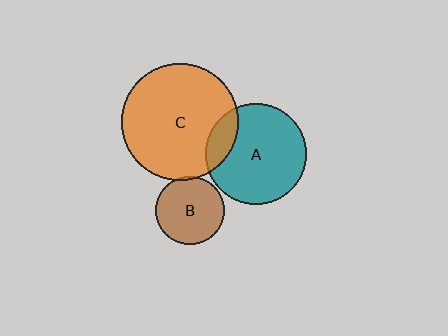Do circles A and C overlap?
Yes.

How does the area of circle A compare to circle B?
Approximately 2.2 times.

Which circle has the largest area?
Circle C (orange).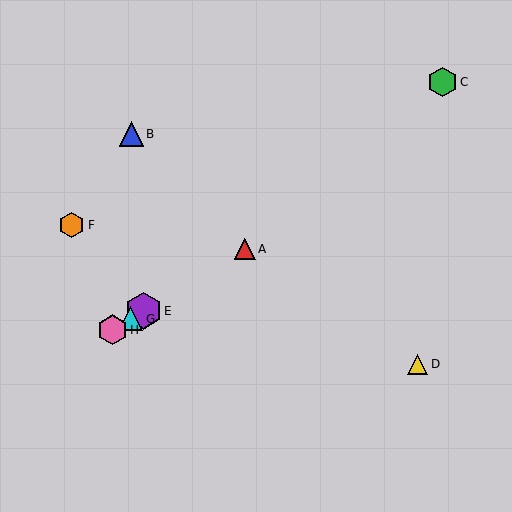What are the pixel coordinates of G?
Object G is at (131, 319).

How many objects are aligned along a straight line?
4 objects (A, E, G, H) are aligned along a straight line.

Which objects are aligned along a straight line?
Objects A, E, G, H are aligned along a straight line.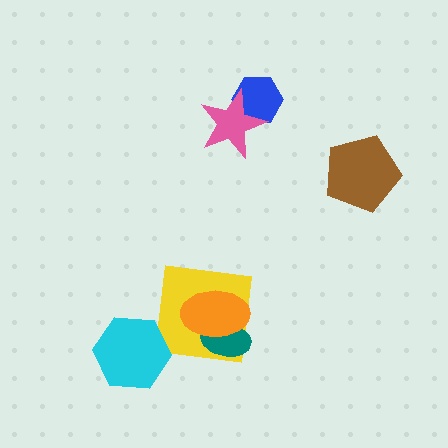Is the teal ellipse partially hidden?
Yes, it is partially covered by another shape.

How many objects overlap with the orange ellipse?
2 objects overlap with the orange ellipse.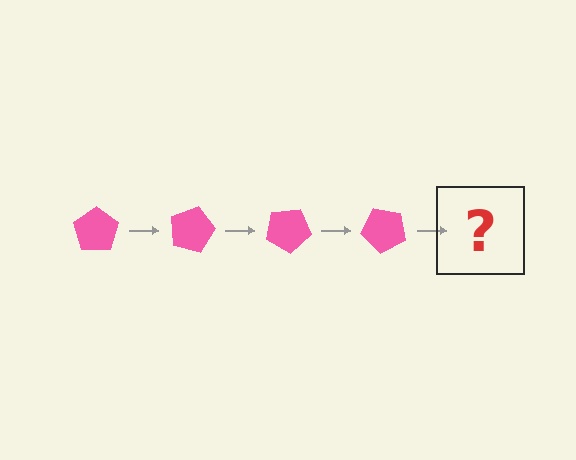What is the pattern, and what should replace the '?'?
The pattern is that the pentagon rotates 15 degrees each step. The '?' should be a pink pentagon rotated 60 degrees.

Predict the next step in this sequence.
The next step is a pink pentagon rotated 60 degrees.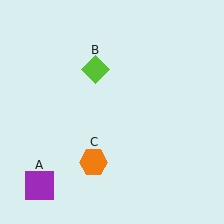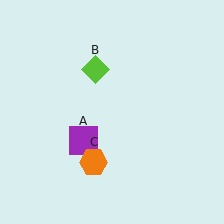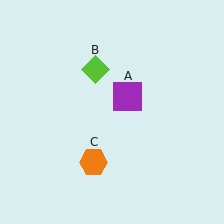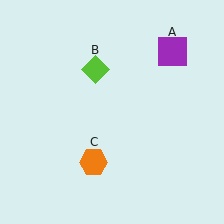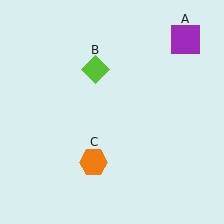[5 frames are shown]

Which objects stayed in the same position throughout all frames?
Lime diamond (object B) and orange hexagon (object C) remained stationary.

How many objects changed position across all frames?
1 object changed position: purple square (object A).